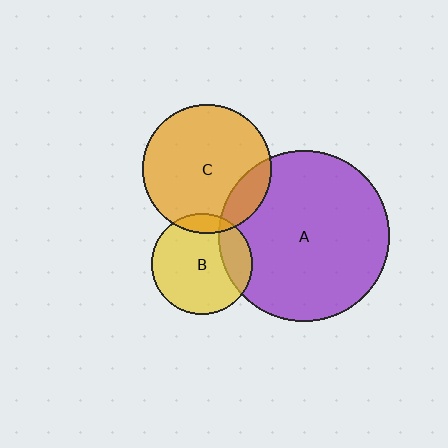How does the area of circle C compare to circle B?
Approximately 1.6 times.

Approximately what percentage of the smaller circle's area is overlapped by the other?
Approximately 20%.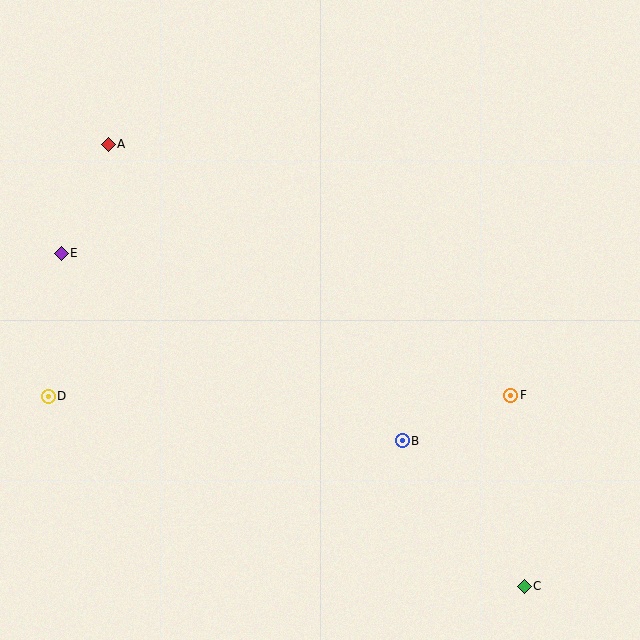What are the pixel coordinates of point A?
Point A is at (108, 144).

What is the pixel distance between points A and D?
The distance between A and D is 259 pixels.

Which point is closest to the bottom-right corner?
Point C is closest to the bottom-right corner.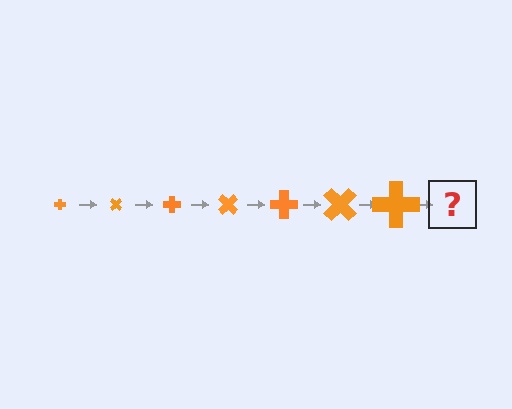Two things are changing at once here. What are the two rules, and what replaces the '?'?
The two rules are that the cross grows larger each step and it rotates 45 degrees each step. The '?' should be a cross, larger than the previous one and rotated 315 degrees from the start.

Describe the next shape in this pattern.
It should be a cross, larger than the previous one and rotated 315 degrees from the start.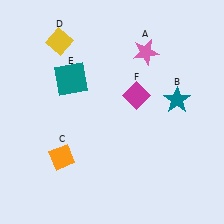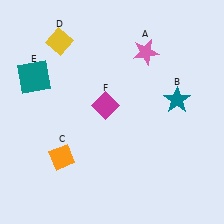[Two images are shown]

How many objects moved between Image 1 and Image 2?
2 objects moved between the two images.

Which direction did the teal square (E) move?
The teal square (E) moved left.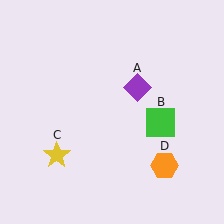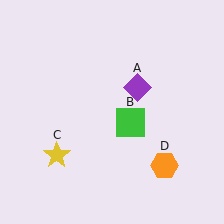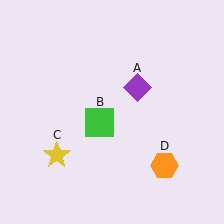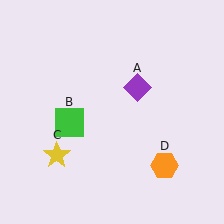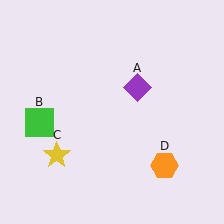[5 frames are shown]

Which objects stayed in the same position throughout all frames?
Purple diamond (object A) and yellow star (object C) and orange hexagon (object D) remained stationary.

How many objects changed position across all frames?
1 object changed position: green square (object B).